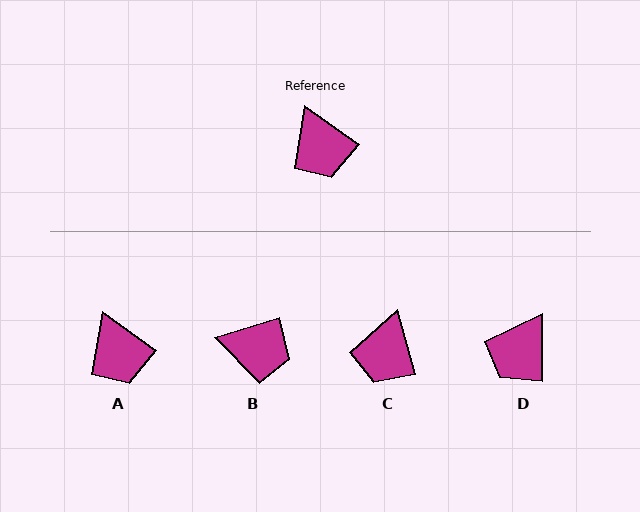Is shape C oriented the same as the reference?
No, it is off by about 38 degrees.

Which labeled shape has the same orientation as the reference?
A.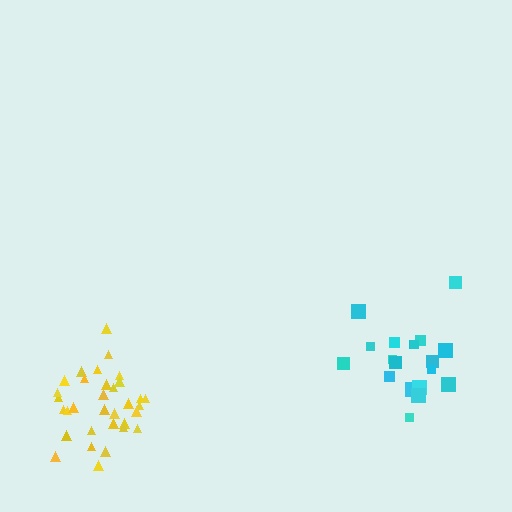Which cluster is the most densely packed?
Yellow.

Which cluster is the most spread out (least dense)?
Cyan.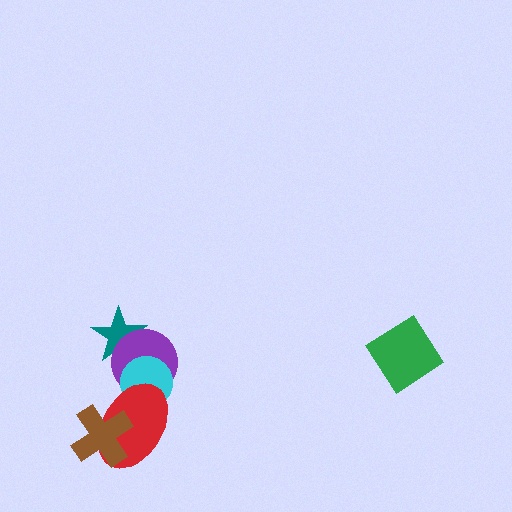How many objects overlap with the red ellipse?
3 objects overlap with the red ellipse.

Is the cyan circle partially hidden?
Yes, it is partially covered by another shape.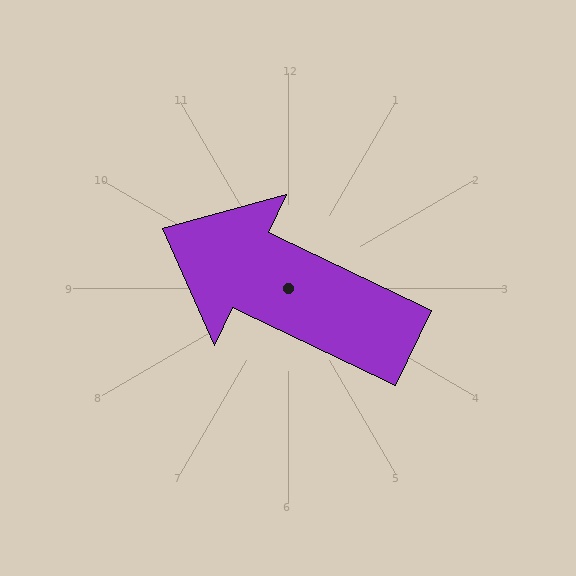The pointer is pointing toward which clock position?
Roughly 10 o'clock.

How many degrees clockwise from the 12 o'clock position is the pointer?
Approximately 295 degrees.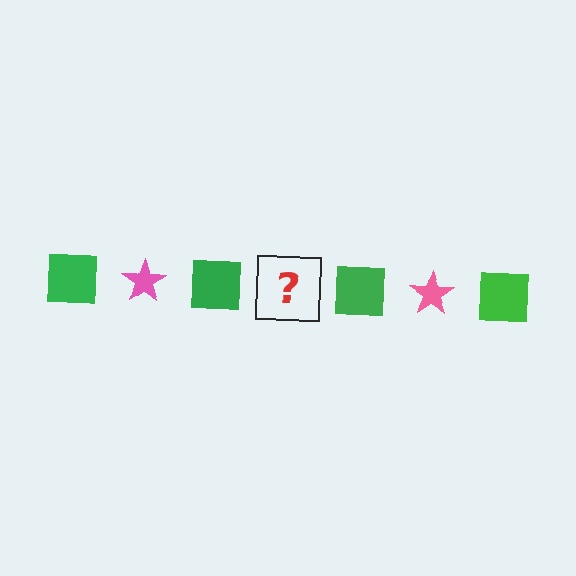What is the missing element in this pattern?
The missing element is a pink star.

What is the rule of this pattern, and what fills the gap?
The rule is that the pattern alternates between green square and pink star. The gap should be filled with a pink star.